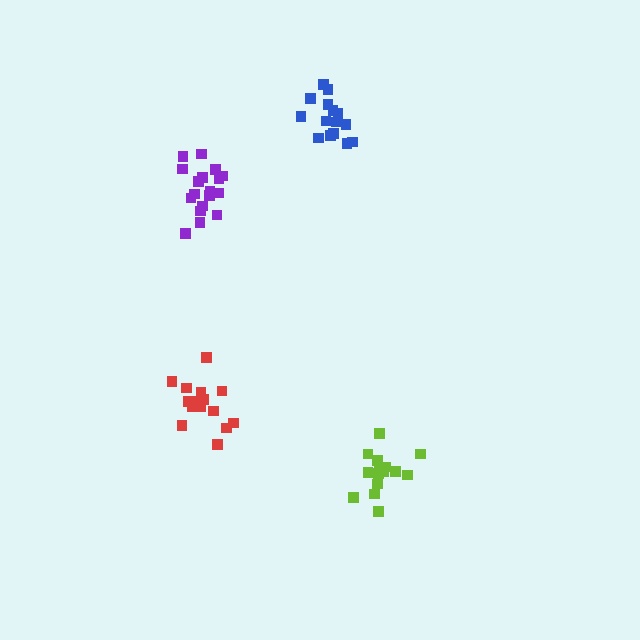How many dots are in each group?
Group 1: 18 dots, Group 2: 15 dots, Group 3: 15 dots, Group 4: 16 dots (64 total).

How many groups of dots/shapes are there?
There are 4 groups.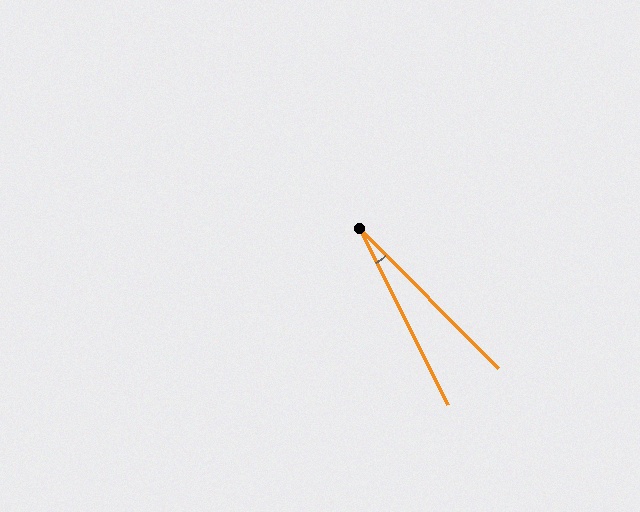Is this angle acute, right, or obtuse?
It is acute.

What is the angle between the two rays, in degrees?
Approximately 18 degrees.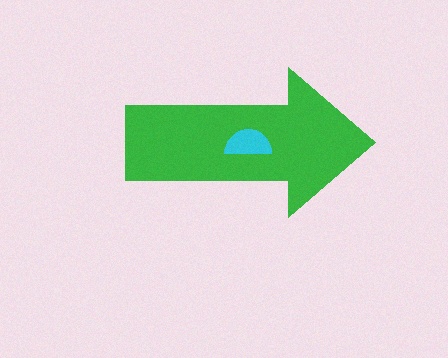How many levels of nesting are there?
2.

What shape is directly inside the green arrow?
The cyan semicircle.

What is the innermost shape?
The cyan semicircle.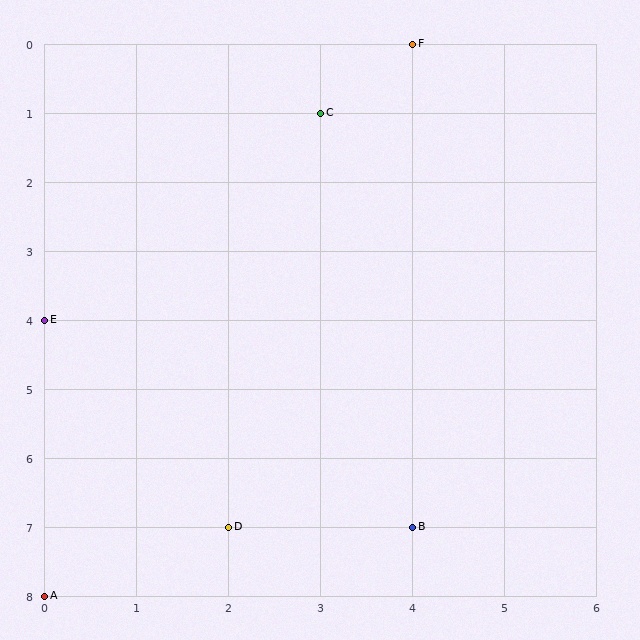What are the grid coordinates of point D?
Point D is at grid coordinates (2, 7).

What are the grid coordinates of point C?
Point C is at grid coordinates (3, 1).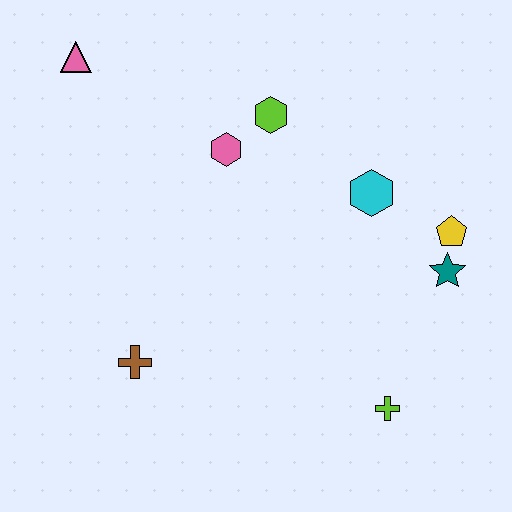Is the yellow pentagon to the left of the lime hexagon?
No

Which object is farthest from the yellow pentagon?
The pink triangle is farthest from the yellow pentagon.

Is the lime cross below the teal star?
Yes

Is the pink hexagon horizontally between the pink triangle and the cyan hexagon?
Yes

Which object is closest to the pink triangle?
The pink hexagon is closest to the pink triangle.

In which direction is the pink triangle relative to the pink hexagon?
The pink triangle is to the left of the pink hexagon.